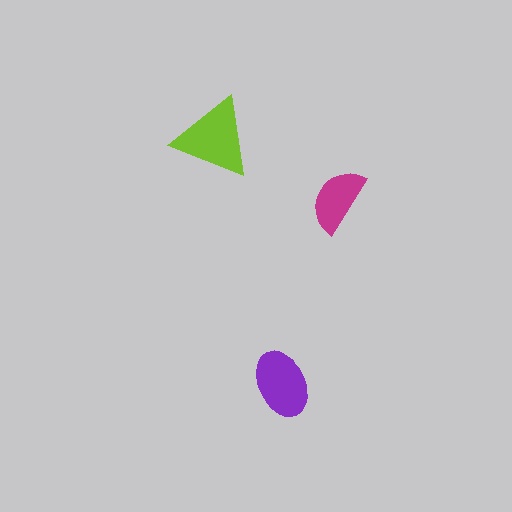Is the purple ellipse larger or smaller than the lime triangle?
Smaller.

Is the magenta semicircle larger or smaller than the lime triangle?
Smaller.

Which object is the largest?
The lime triangle.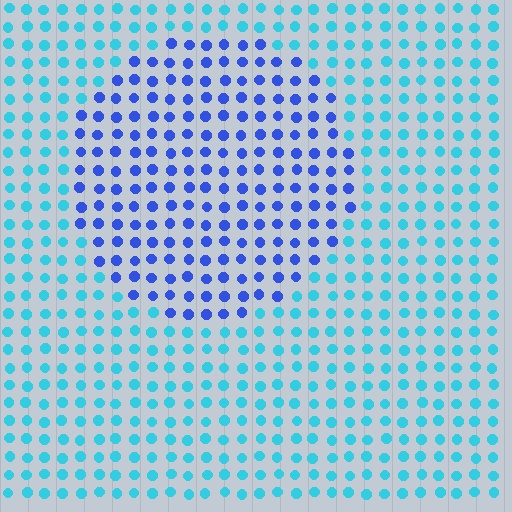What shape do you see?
I see a circle.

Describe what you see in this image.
The image is filled with small cyan elements in a uniform arrangement. A circle-shaped region is visible where the elements are tinted to a slightly different hue, forming a subtle color boundary.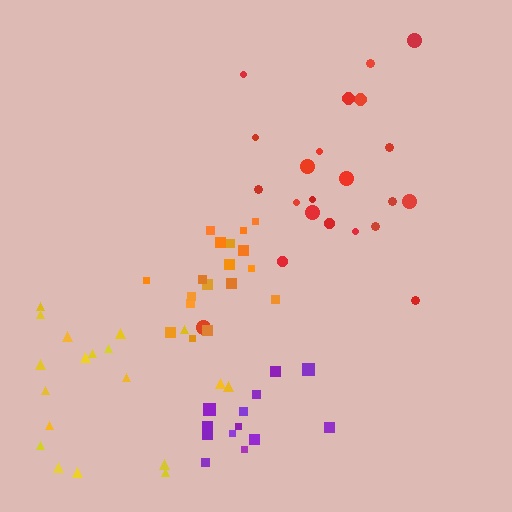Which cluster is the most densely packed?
Purple.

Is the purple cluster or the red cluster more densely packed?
Purple.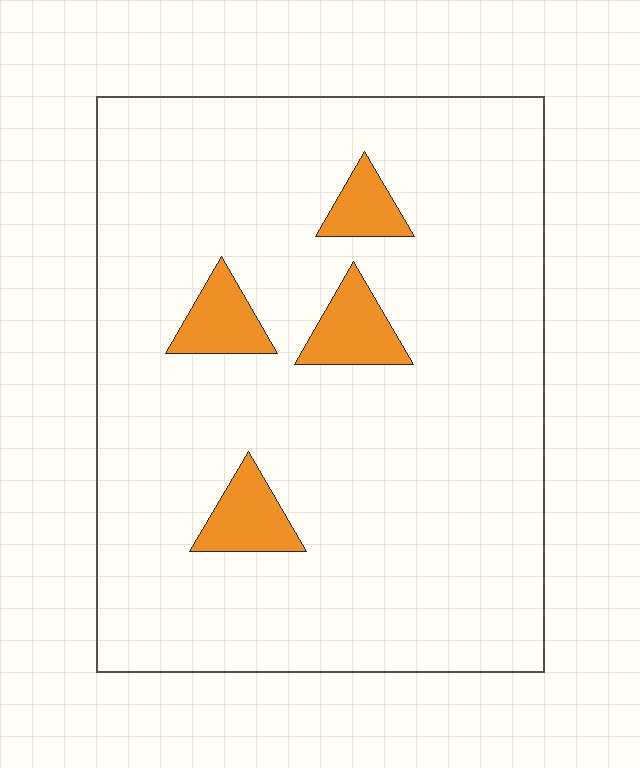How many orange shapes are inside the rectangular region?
4.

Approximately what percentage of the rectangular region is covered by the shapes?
Approximately 10%.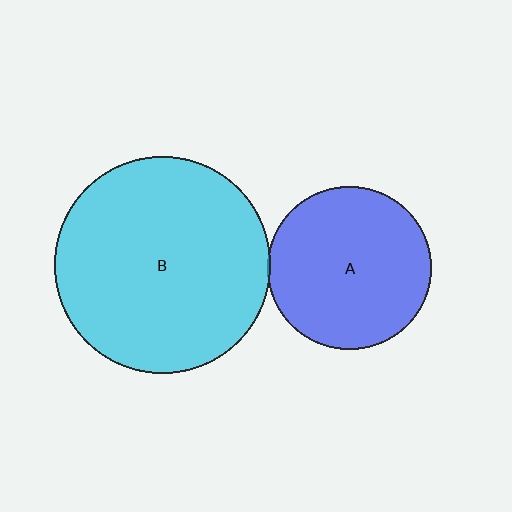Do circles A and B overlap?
Yes.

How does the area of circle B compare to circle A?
Approximately 1.8 times.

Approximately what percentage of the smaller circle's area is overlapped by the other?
Approximately 5%.